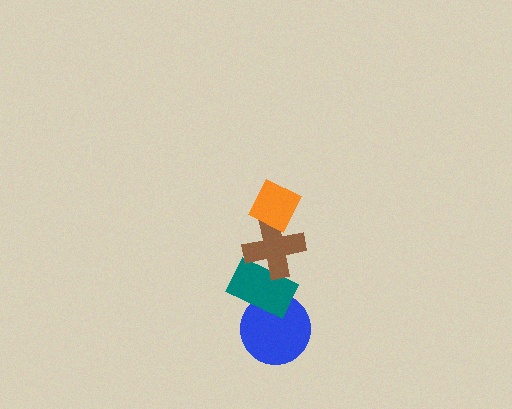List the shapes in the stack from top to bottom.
From top to bottom: the orange diamond, the brown cross, the teal rectangle, the blue circle.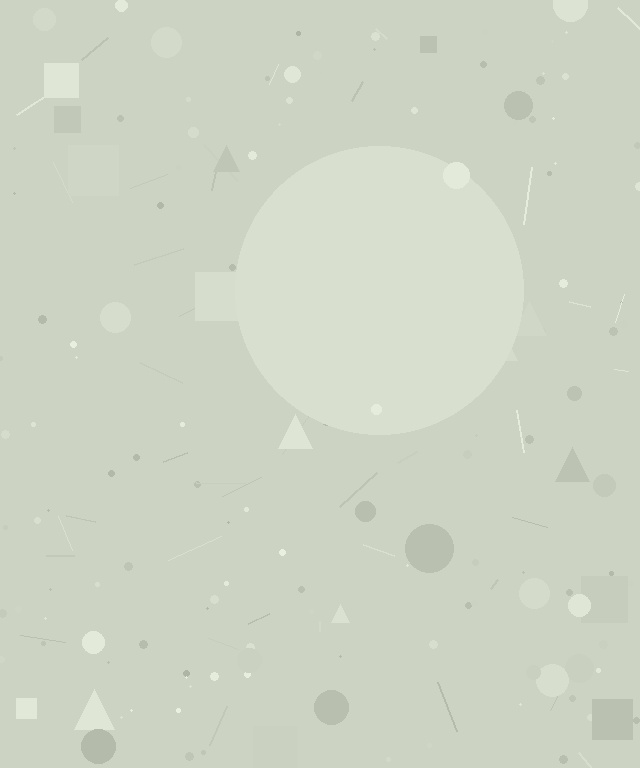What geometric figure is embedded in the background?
A circle is embedded in the background.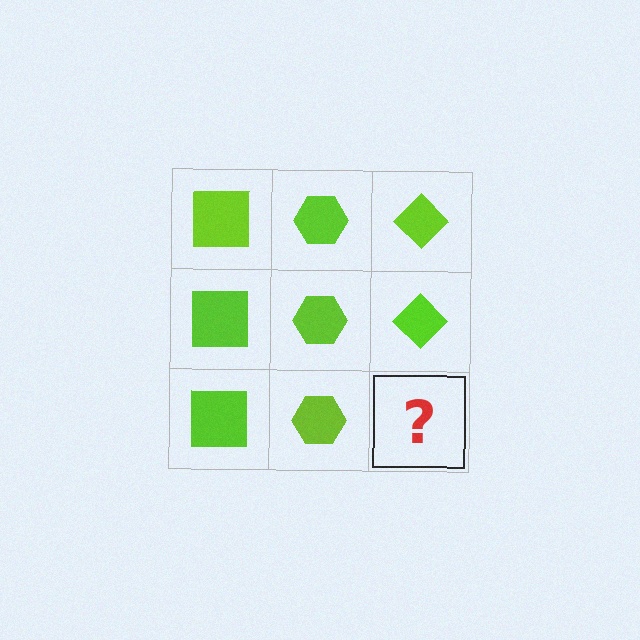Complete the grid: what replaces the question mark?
The question mark should be replaced with a lime diamond.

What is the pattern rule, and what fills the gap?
The rule is that each column has a consistent shape. The gap should be filled with a lime diamond.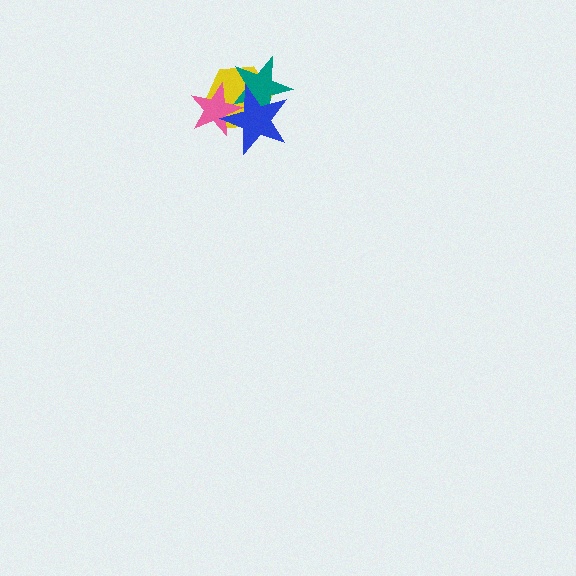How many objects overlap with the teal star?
3 objects overlap with the teal star.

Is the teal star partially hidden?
Yes, it is partially covered by another shape.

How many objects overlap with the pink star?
3 objects overlap with the pink star.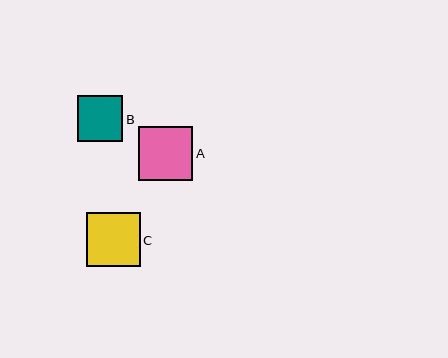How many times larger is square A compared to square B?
Square A is approximately 1.2 times the size of square B.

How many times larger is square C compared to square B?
Square C is approximately 1.2 times the size of square B.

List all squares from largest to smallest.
From largest to smallest: A, C, B.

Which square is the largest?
Square A is the largest with a size of approximately 55 pixels.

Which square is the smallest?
Square B is the smallest with a size of approximately 46 pixels.